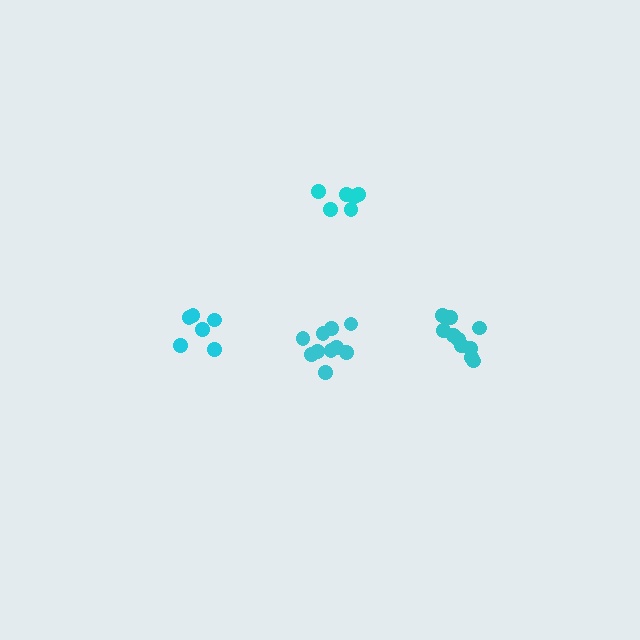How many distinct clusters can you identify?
There are 4 distinct clusters.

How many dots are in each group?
Group 1: 10 dots, Group 2: 6 dots, Group 3: 10 dots, Group 4: 6 dots (32 total).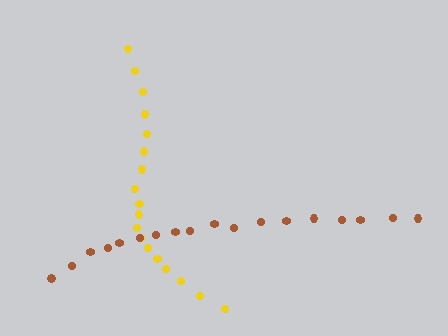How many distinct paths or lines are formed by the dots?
There are 2 distinct paths.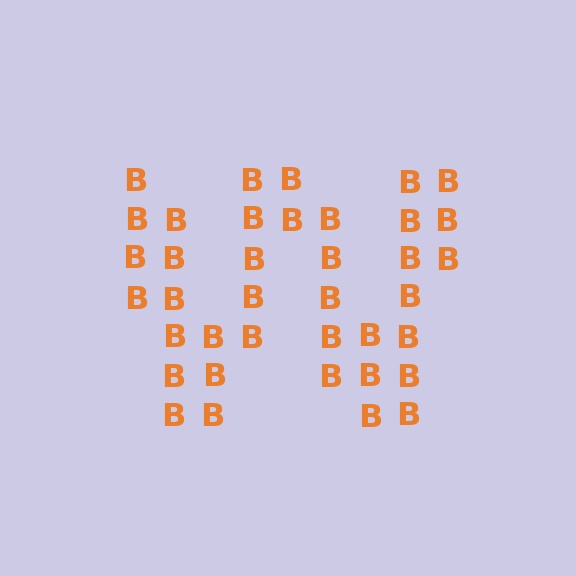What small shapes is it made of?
It is made of small letter B's.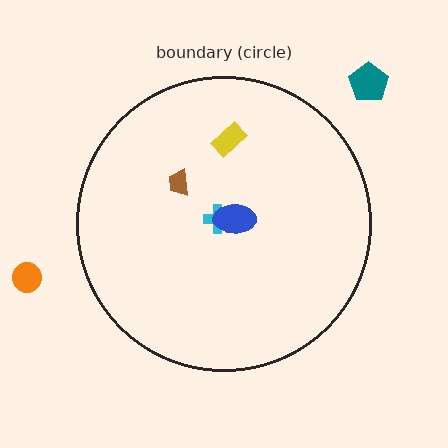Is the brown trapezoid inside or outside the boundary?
Inside.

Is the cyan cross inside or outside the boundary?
Inside.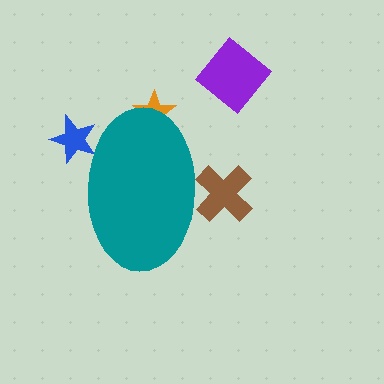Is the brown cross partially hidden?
Yes, the brown cross is partially hidden behind the teal ellipse.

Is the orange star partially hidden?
Yes, the orange star is partially hidden behind the teal ellipse.